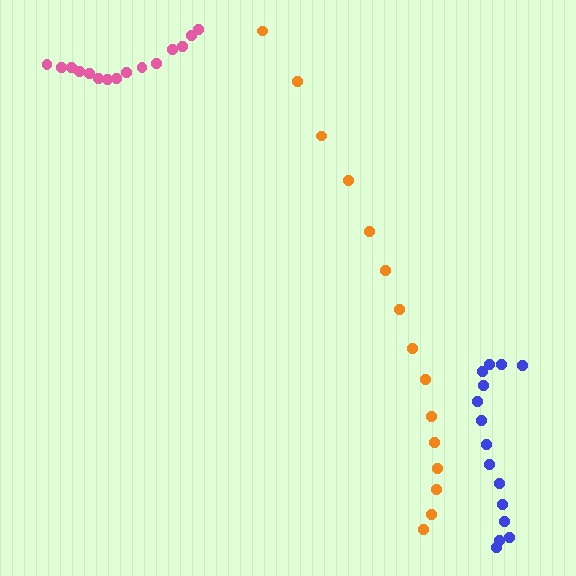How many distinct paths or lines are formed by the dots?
There are 3 distinct paths.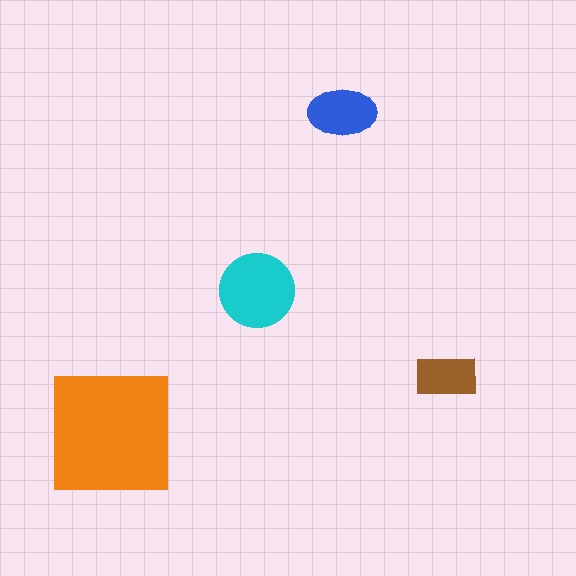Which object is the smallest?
The brown rectangle.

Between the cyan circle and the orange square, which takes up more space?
The orange square.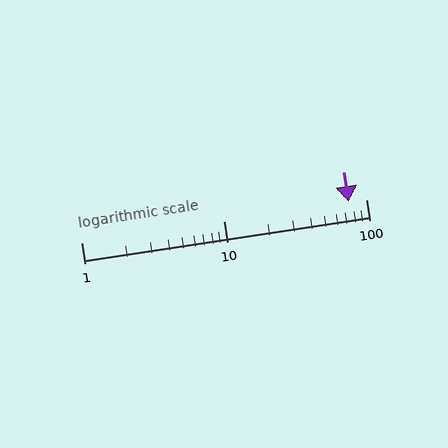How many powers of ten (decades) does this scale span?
The scale spans 2 decades, from 1 to 100.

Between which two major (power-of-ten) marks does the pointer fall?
The pointer is between 10 and 100.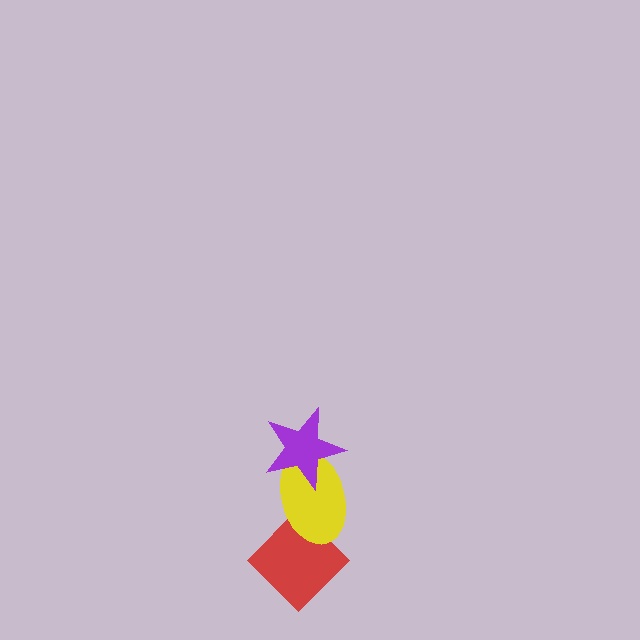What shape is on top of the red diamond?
The yellow ellipse is on top of the red diamond.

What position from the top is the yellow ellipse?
The yellow ellipse is 2nd from the top.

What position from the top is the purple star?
The purple star is 1st from the top.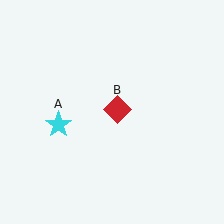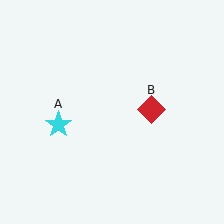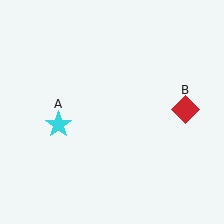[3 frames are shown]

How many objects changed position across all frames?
1 object changed position: red diamond (object B).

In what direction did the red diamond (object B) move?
The red diamond (object B) moved right.